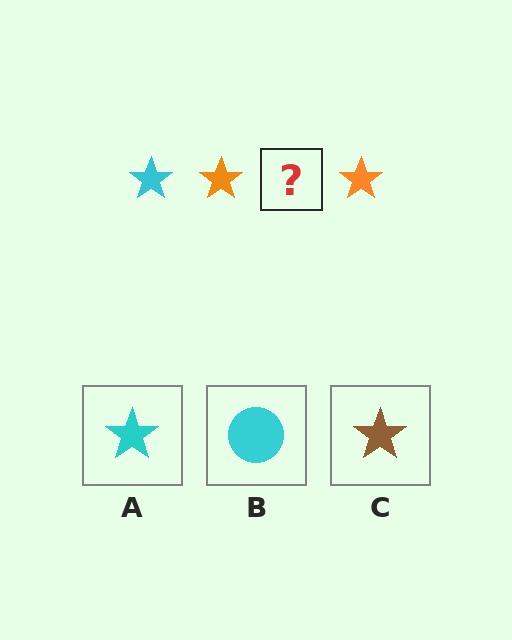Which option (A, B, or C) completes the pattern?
A.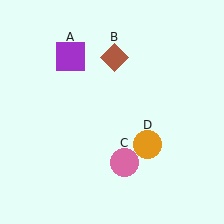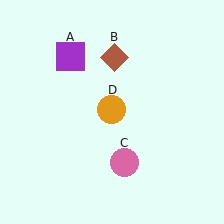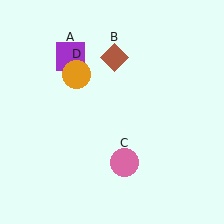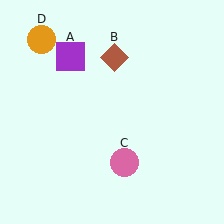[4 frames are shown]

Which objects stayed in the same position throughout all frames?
Purple square (object A) and brown diamond (object B) and pink circle (object C) remained stationary.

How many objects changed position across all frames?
1 object changed position: orange circle (object D).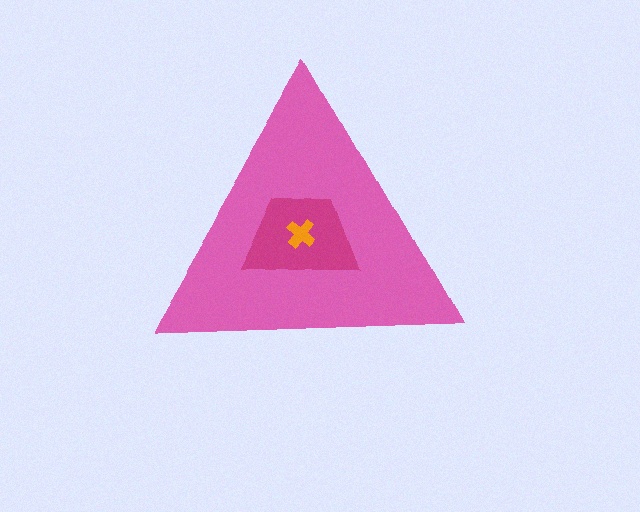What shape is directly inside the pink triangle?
The magenta trapezoid.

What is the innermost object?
The orange cross.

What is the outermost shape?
The pink triangle.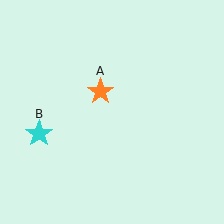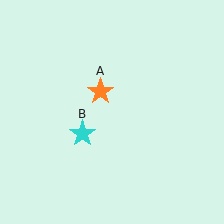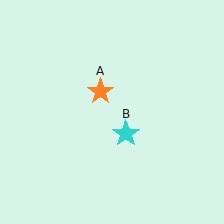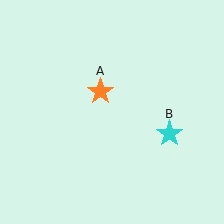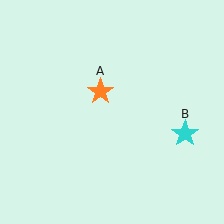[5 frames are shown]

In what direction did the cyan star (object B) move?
The cyan star (object B) moved right.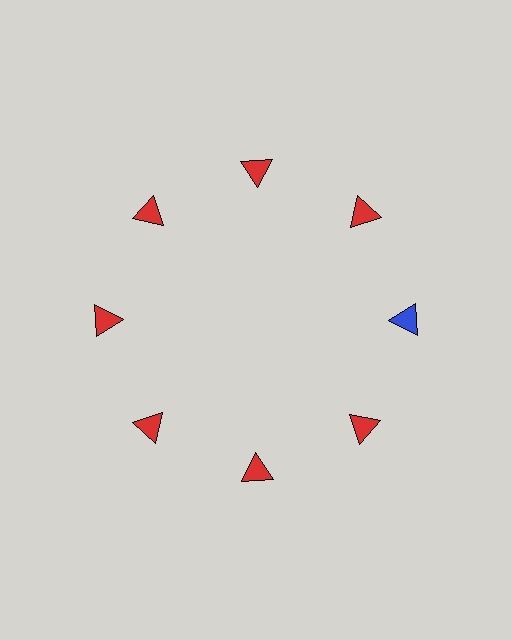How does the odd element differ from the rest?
It has a different color: blue instead of red.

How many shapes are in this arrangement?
There are 8 shapes arranged in a ring pattern.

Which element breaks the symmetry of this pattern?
The blue triangle at roughly the 3 o'clock position breaks the symmetry. All other shapes are red triangles.